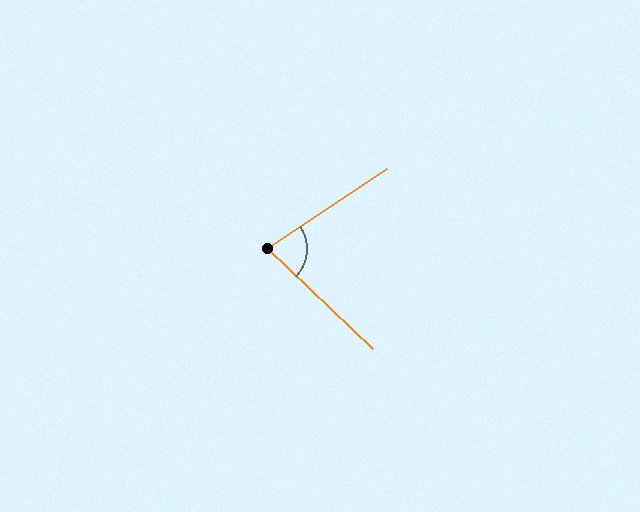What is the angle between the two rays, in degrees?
Approximately 77 degrees.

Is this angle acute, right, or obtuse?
It is acute.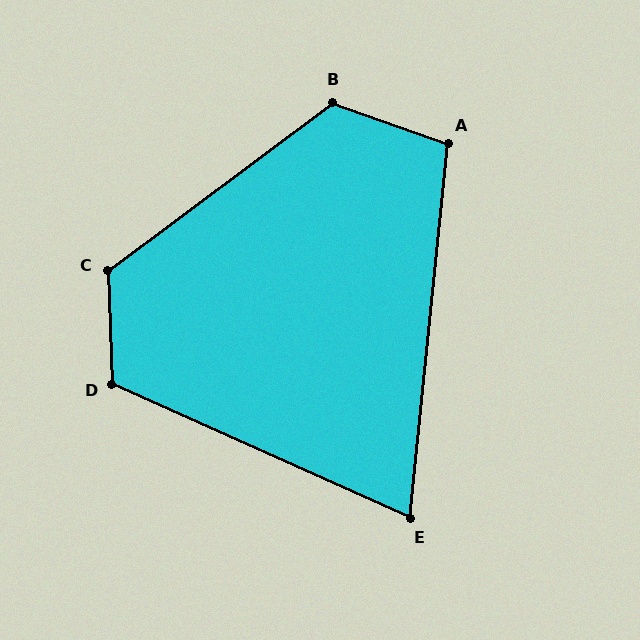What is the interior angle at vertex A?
Approximately 104 degrees (obtuse).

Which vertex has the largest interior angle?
C, at approximately 125 degrees.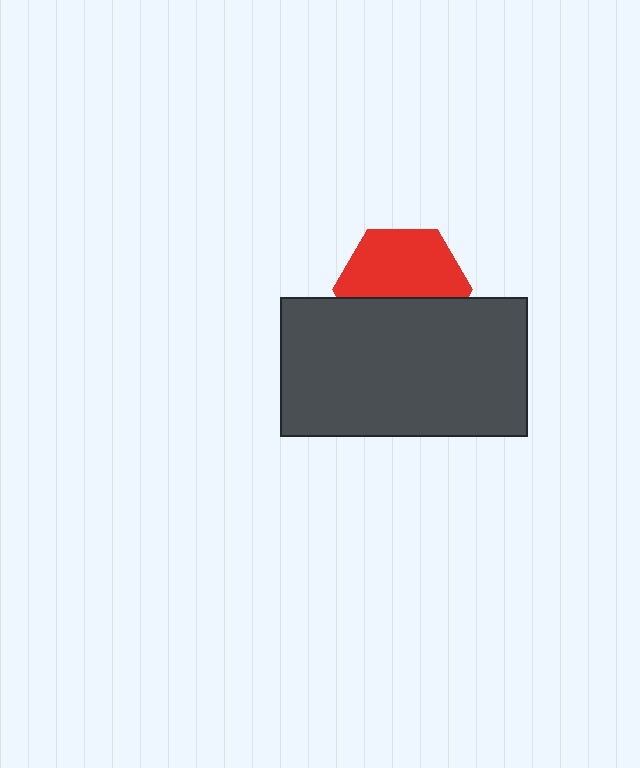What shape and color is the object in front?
The object in front is a dark gray rectangle.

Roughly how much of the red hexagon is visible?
About half of it is visible (roughly 58%).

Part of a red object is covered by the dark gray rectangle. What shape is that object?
It is a hexagon.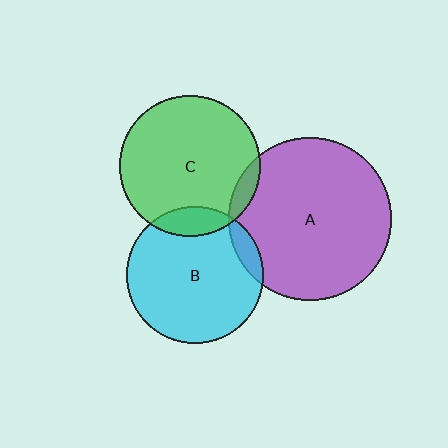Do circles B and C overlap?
Yes.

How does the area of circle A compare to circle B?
Approximately 1.4 times.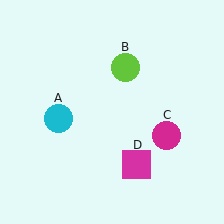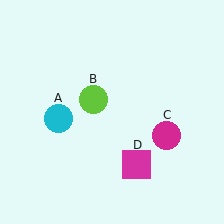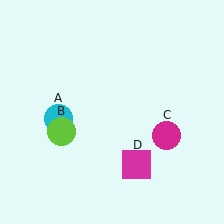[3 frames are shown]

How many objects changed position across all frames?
1 object changed position: lime circle (object B).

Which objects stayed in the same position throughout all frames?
Cyan circle (object A) and magenta circle (object C) and magenta square (object D) remained stationary.